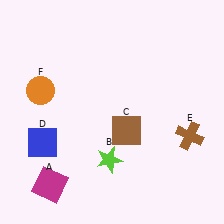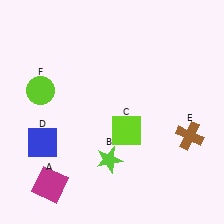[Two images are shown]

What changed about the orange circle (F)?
In Image 1, F is orange. In Image 2, it changed to lime.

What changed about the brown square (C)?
In Image 1, C is brown. In Image 2, it changed to lime.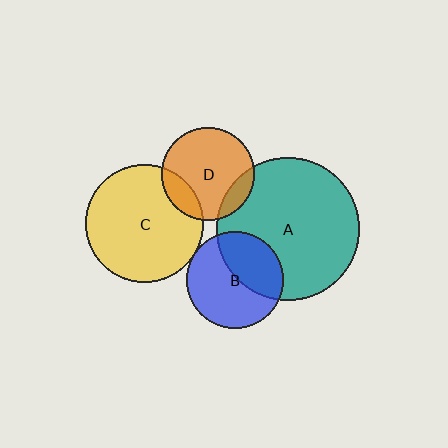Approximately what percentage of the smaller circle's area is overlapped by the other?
Approximately 15%.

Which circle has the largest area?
Circle A (teal).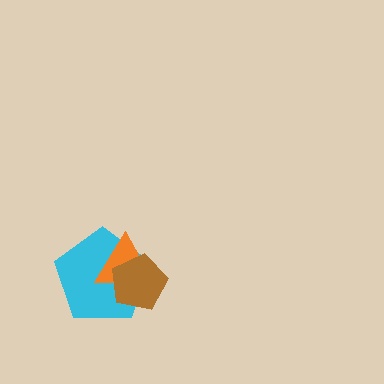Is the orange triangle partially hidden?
Yes, it is partially covered by another shape.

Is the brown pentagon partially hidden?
No, no other shape covers it.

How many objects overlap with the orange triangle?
2 objects overlap with the orange triangle.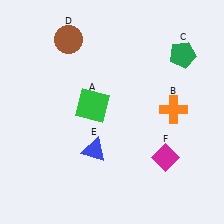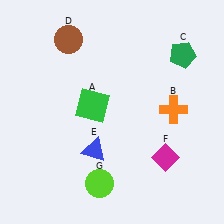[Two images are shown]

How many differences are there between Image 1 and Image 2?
There is 1 difference between the two images.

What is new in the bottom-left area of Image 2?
A lime circle (G) was added in the bottom-left area of Image 2.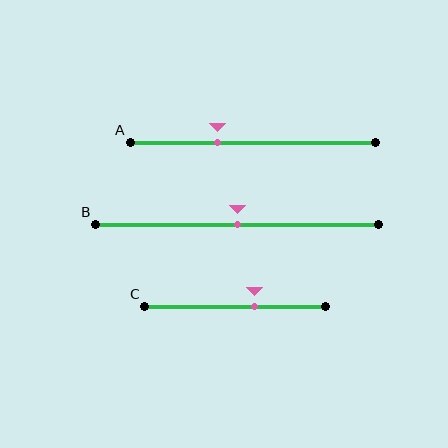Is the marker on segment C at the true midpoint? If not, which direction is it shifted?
No, the marker on segment C is shifted to the right by about 11% of the segment length.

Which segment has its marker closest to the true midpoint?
Segment B has its marker closest to the true midpoint.